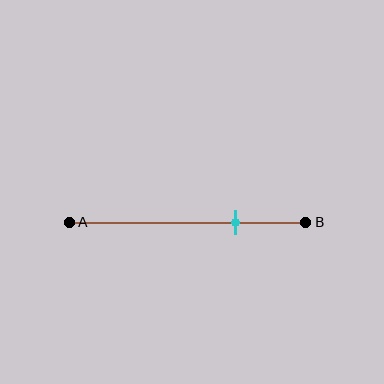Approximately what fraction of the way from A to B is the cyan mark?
The cyan mark is approximately 70% of the way from A to B.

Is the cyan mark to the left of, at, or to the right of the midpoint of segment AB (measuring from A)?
The cyan mark is to the right of the midpoint of segment AB.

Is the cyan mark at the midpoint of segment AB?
No, the mark is at about 70% from A, not at the 50% midpoint.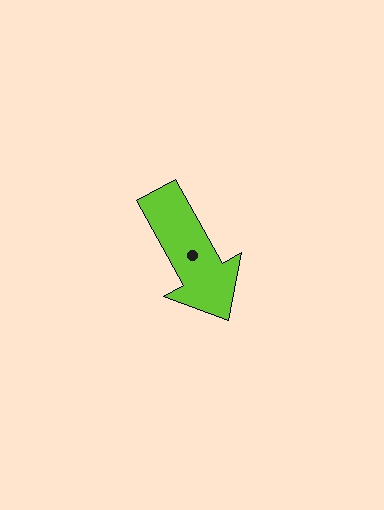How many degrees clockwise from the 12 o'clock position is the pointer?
Approximately 151 degrees.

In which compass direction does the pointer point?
Southeast.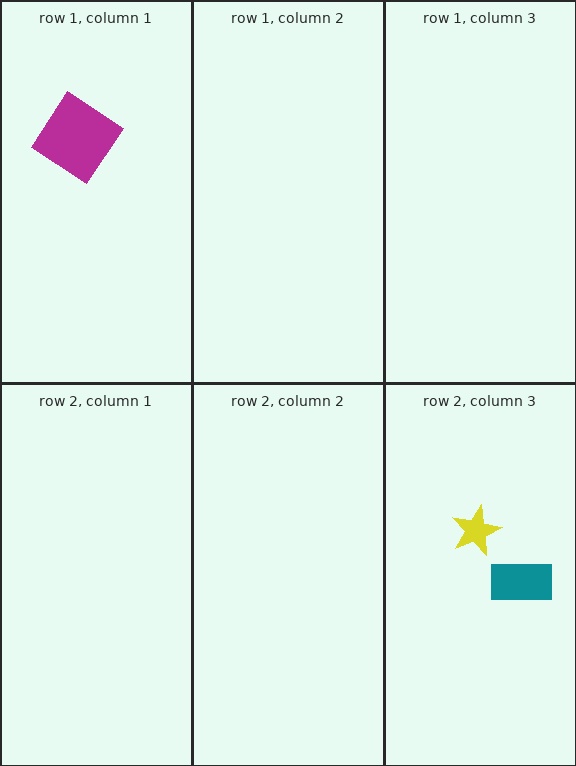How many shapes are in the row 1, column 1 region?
1.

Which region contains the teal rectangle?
The row 2, column 3 region.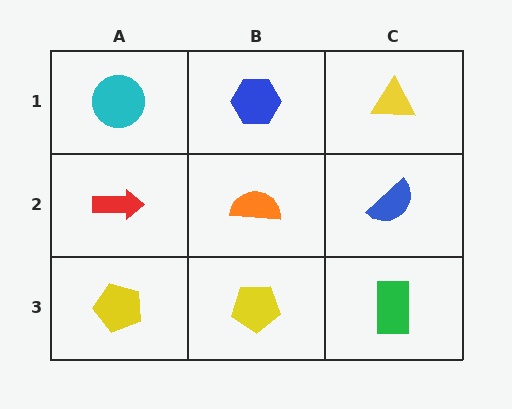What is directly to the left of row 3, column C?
A yellow pentagon.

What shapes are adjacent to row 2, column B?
A blue hexagon (row 1, column B), a yellow pentagon (row 3, column B), a red arrow (row 2, column A), a blue semicircle (row 2, column C).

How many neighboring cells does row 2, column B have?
4.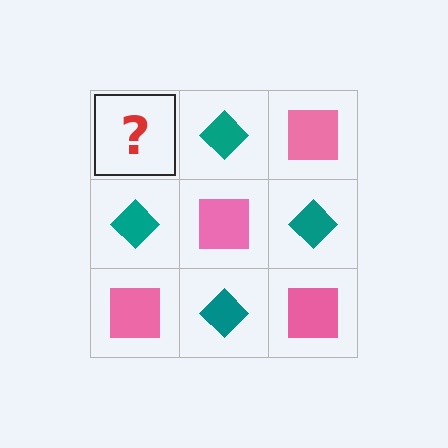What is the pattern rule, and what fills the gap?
The rule is that it alternates pink square and teal diamond in a checkerboard pattern. The gap should be filled with a pink square.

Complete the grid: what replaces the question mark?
The question mark should be replaced with a pink square.